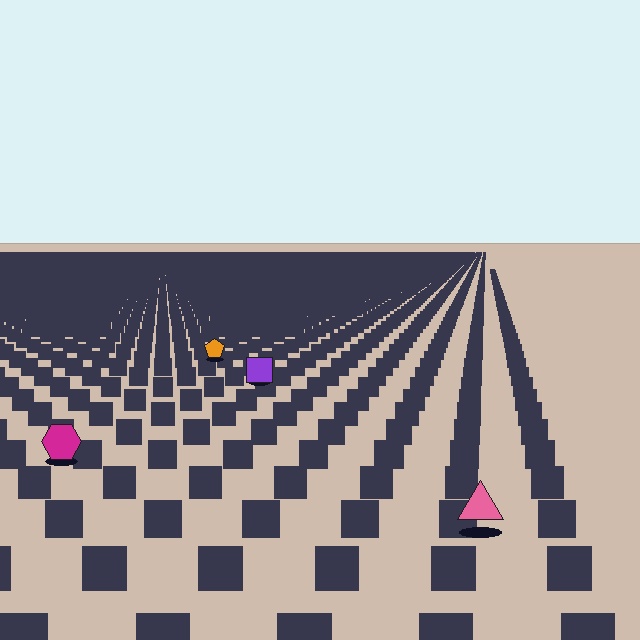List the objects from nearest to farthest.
From nearest to farthest: the pink triangle, the magenta hexagon, the purple square, the orange pentagon.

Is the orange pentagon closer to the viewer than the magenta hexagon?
No. The magenta hexagon is closer — you can tell from the texture gradient: the ground texture is coarser near it.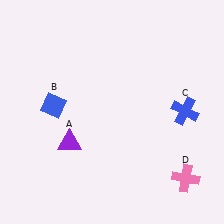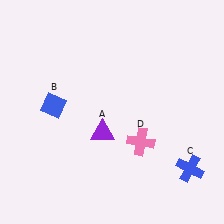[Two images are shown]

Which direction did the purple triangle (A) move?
The purple triangle (A) moved right.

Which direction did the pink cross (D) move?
The pink cross (D) moved left.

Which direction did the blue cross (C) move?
The blue cross (C) moved down.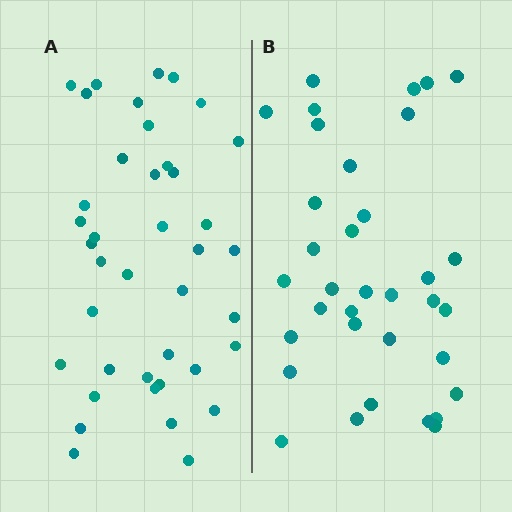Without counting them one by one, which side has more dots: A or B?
Region A (the left region) has more dots.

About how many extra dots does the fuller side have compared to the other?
Region A has about 5 more dots than region B.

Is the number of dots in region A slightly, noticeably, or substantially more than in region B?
Region A has only slightly more — the two regions are fairly close. The ratio is roughly 1.1 to 1.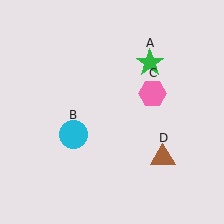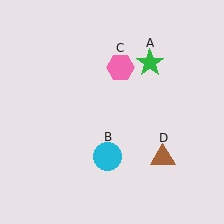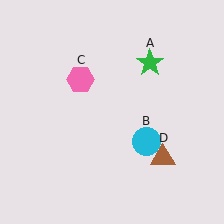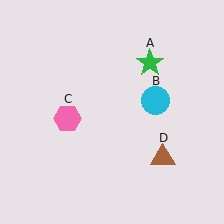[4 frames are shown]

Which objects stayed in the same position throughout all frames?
Green star (object A) and brown triangle (object D) remained stationary.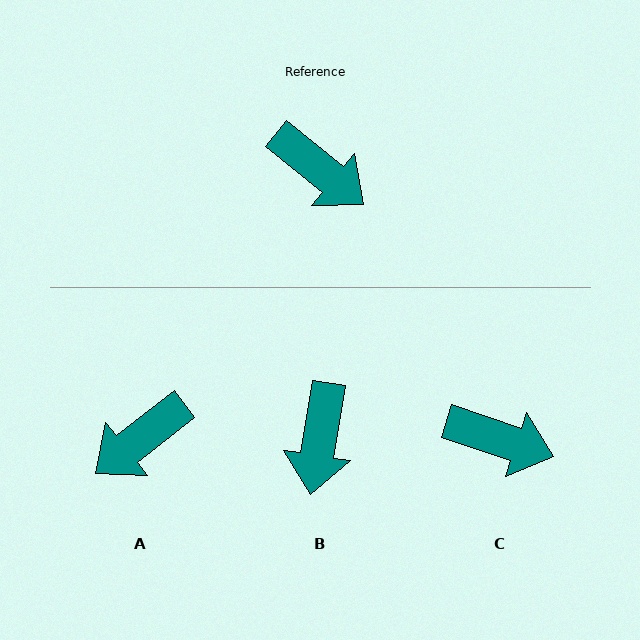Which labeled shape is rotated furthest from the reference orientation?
A, about 103 degrees away.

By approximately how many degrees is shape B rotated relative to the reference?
Approximately 60 degrees clockwise.